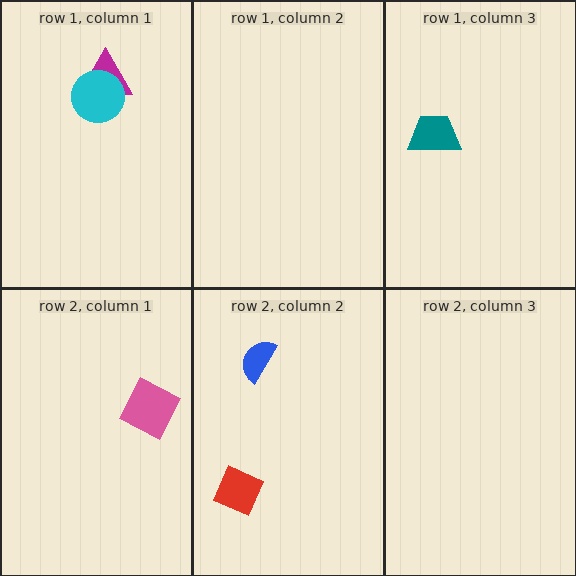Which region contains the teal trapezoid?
The row 1, column 3 region.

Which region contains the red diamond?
The row 2, column 2 region.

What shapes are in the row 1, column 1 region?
The magenta triangle, the cyan circle.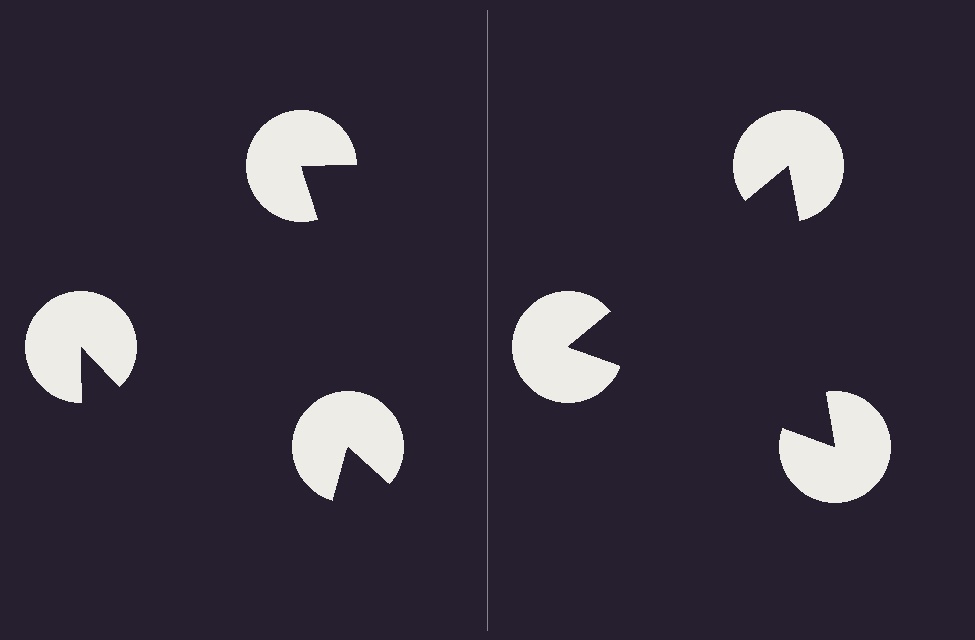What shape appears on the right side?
An illusory triangle.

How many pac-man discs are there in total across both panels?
6 — 3 on each side.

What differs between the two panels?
The pac-man discs are positioned identically on both sides; only the wedge orientations differ. On the right they align to a triangle; on the left they are misaligned.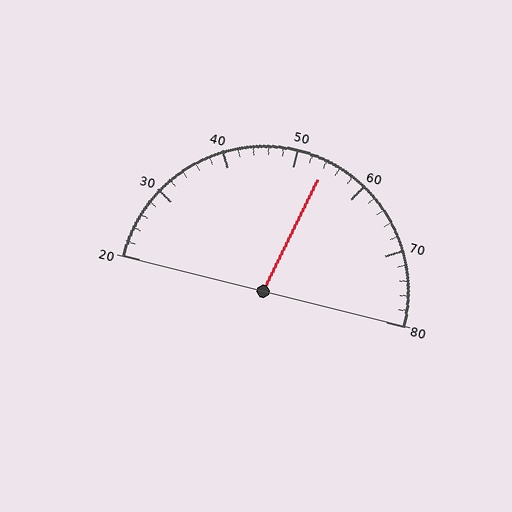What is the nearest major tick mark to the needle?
The nearest major tick mark is 50.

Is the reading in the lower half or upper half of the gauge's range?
The reading is in the upper half of the range (20 to 80).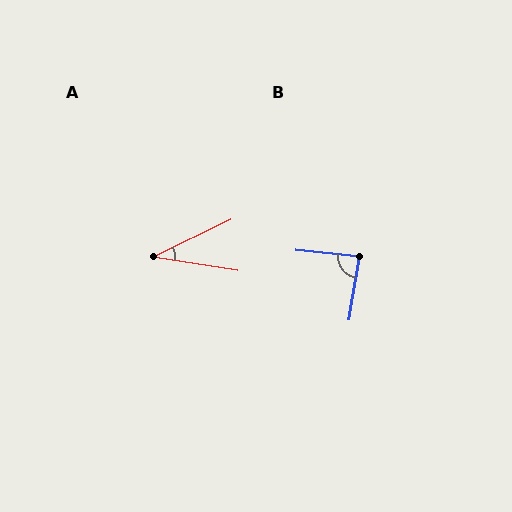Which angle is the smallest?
A, at approximately 35 degrees.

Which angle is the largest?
B, at approximately 87 degrees.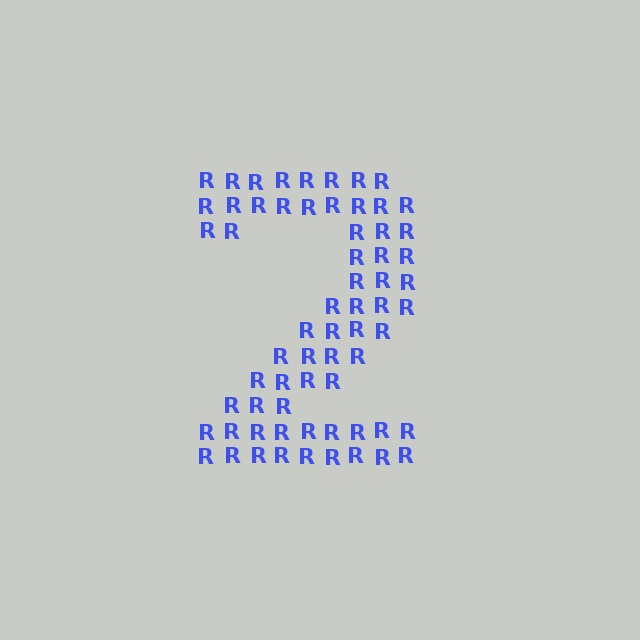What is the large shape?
The large shape is the digit 2.